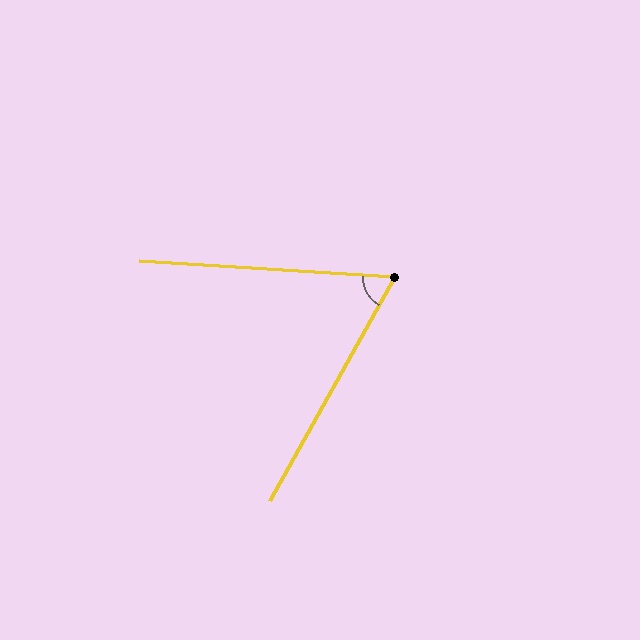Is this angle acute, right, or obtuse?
It is acute.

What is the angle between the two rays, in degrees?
Approximately 64 degrees.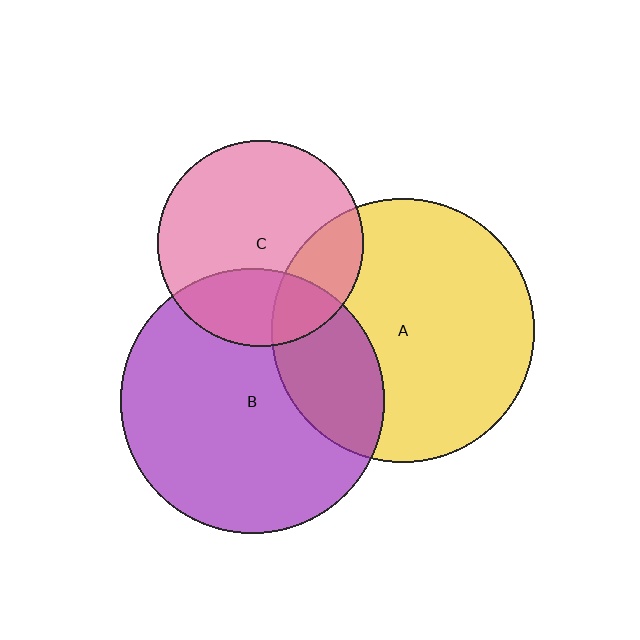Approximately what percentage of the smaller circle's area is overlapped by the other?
Approximately 25%.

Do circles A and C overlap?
Yes.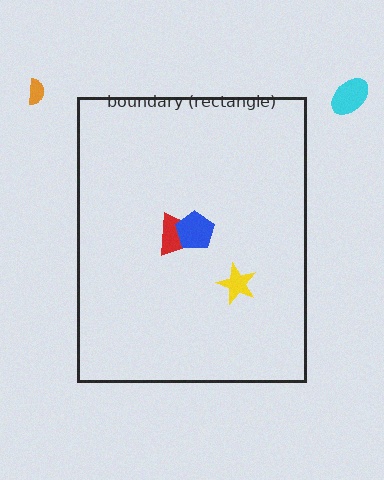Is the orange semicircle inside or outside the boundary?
Outside.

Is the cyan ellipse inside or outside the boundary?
Outside.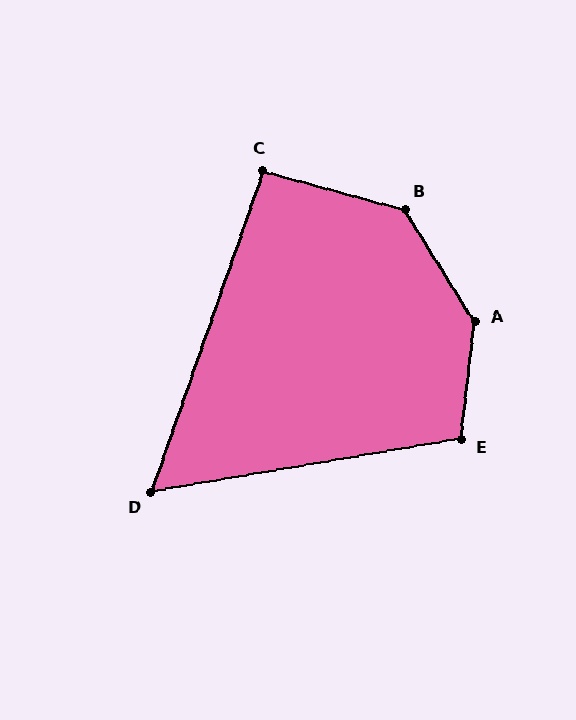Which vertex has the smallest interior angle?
D, at approximately 61 degrees.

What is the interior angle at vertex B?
Approximately 137 degrees (obtuse).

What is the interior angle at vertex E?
Approximately 106 degrees (obtuse).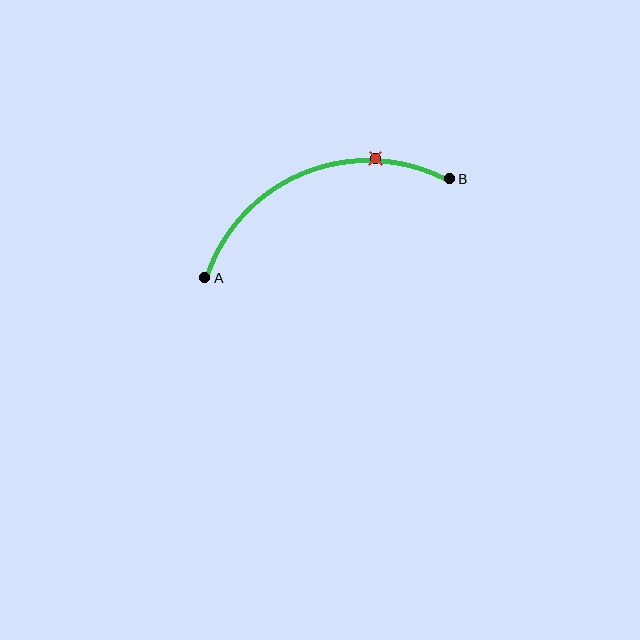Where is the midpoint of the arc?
The arc midpoint is the point on the curve farthest from the straight line joining A and B. It sits above that line.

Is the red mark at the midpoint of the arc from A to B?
No. The red mark lies on the arc but is closer to endpoint B. The arc midpoint would be at the point on the curve equidistant along the arc from both A and B.